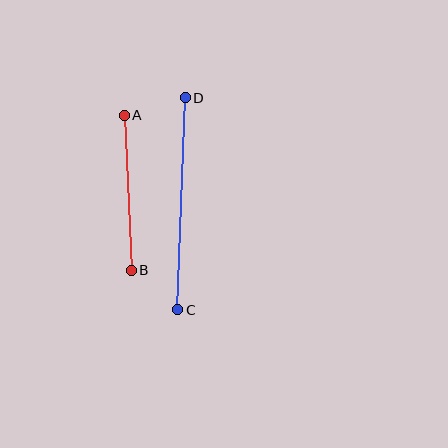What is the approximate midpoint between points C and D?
The midpoint is at approximately (182, 204) pixels.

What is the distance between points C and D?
The distance is approximately 212 pixels.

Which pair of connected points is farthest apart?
Points C and D are farthest apart.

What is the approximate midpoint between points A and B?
The midpoint is at approximately (128, 193) pixels.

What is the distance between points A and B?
The distance is approximately 155 pixels.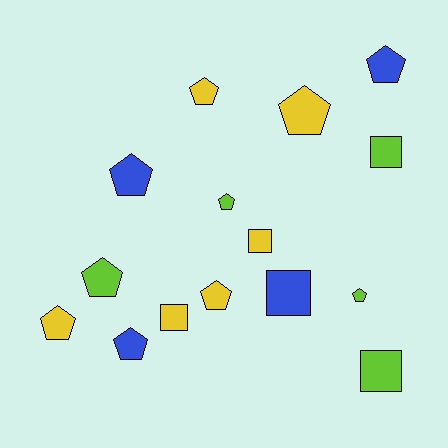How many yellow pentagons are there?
There are 4 yellow pentagons.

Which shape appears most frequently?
Pentagon, with 10 objects.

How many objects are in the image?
There are 15 objects.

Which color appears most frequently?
Yellow, with 6 objects.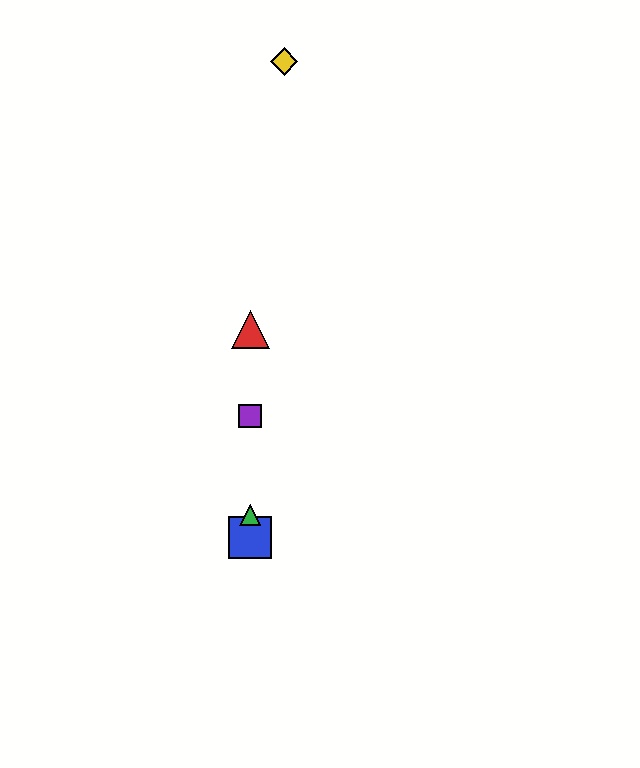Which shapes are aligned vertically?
The red triangle, the blue square, the green triangle, the purple square are aligned vertically.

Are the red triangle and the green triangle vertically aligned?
Yes, both are at x≈250.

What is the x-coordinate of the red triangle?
The red triangle is at x≈250.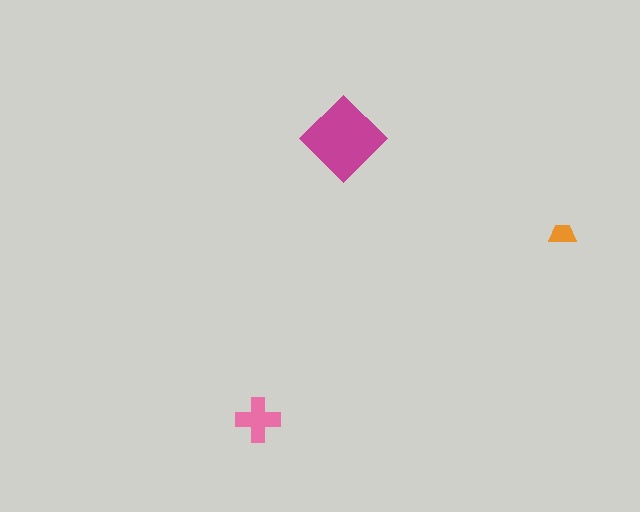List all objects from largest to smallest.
The magenta diamond, the pink cross, the orange trapezoid.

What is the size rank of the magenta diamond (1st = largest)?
1st.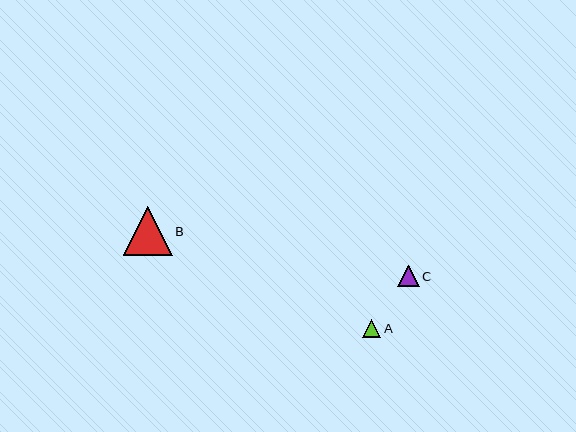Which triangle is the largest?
Triangle B is the largest with a size of approximately 49 pixels.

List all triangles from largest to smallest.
From largest to smallest: B, C, A.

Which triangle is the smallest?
Triangle A is the smallest with a size of approximately 18 pixels.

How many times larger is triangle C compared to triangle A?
Triangle C is approximately 1.2 times the size of triangle A.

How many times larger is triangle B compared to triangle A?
Triangle B is approximately 2.7 times the size of triangle A.